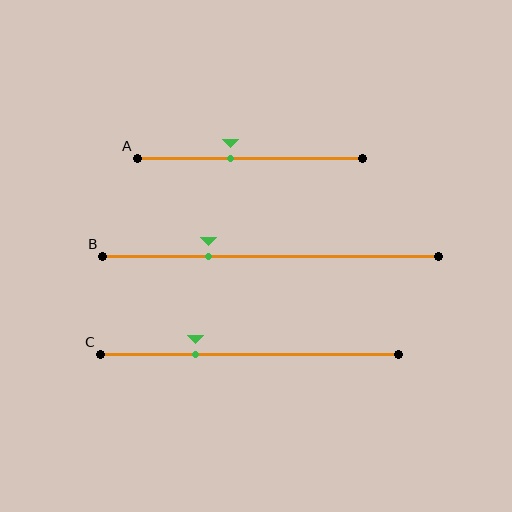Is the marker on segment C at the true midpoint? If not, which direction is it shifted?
No, the marker on segment C is shifted to the left by about 18% of the segment length.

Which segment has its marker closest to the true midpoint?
Segment A has its marker closest to the true midpoint.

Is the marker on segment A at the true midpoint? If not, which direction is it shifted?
No, the marker on segment A is shifted to the left by about 9% of the segment length.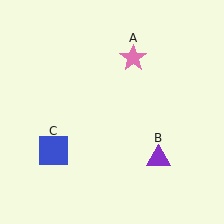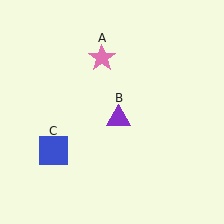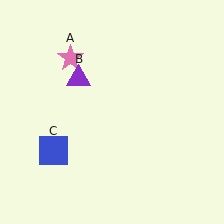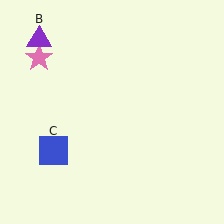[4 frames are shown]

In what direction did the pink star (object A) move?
The pink star (object A) moved left.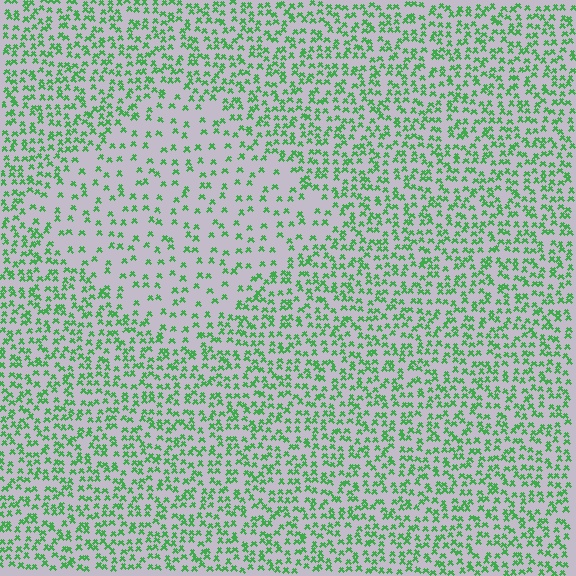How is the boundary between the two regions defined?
The boundary is defined by a change in element density (approximately 2.2x ratio). All elements are the same color, size, and shape.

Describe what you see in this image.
The image contains small green elements arranged at two different densities. A diamond-shaped region is visible where the elements are less densely packed than the surrounding area.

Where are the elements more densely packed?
The elements are more densely packed outside the diamond boundary.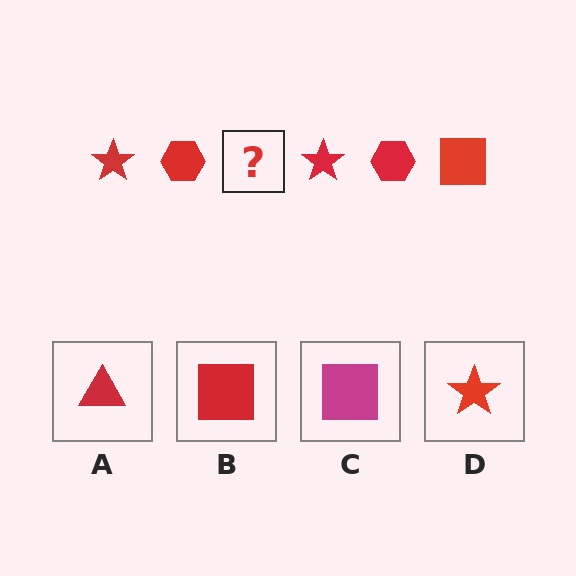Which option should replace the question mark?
Option B.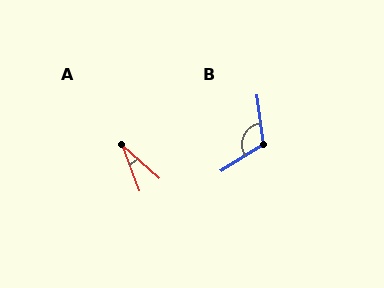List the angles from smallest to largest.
A (28°), B (114°).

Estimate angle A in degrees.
Approximately 28 degrees.